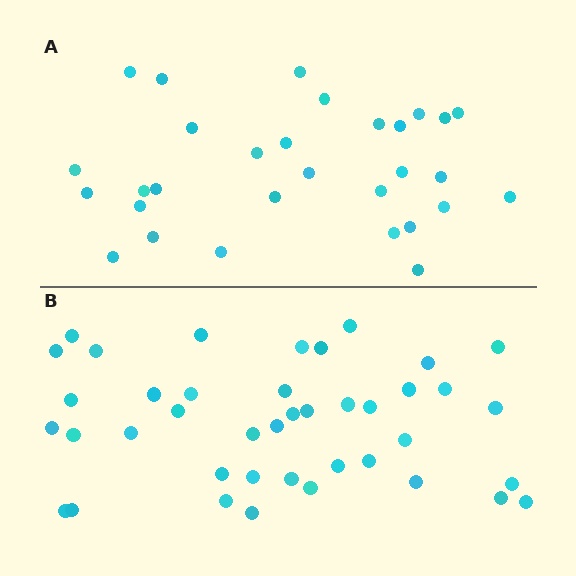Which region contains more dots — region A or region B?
Region B (the bottom region) has more dots.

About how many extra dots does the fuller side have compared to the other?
Region B has roughly 12 or so more dots than region A.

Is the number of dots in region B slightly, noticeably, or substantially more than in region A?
Region B has noticeably more, but not dramatically so. The ratio is roughly 1.4 to 1.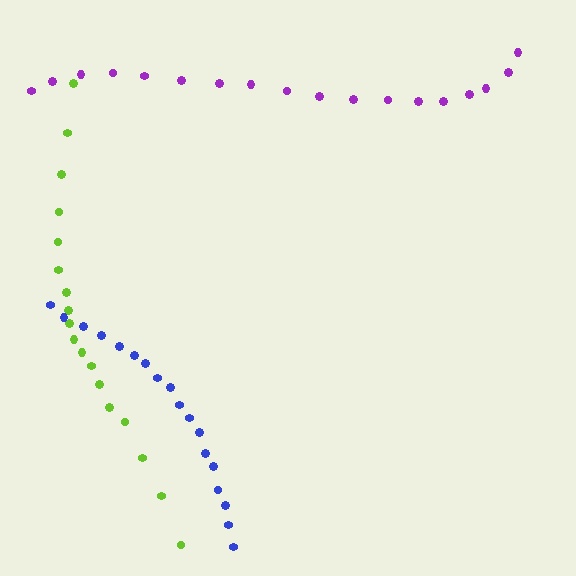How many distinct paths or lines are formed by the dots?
There are 3 distinct paths.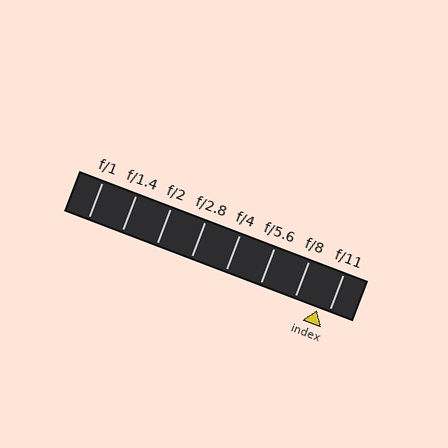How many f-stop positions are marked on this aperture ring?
There are 8 f-stop positions marked.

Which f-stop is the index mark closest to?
The index mark is closest to f/11.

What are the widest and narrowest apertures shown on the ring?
The widest aperture shown is f/1 and the narrowest is f/11.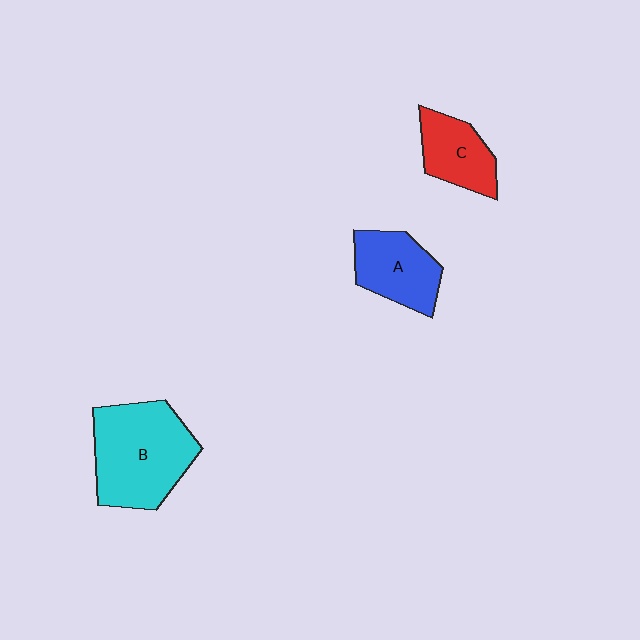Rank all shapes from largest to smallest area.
From largest to smallest: B (cyan), A (blue), C (red).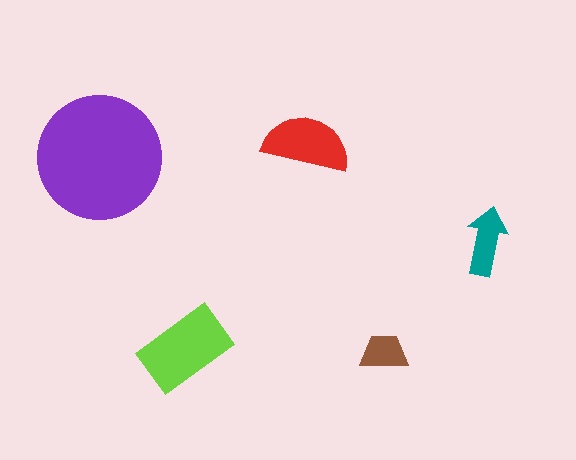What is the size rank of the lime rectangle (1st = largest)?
2nd.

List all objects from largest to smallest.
The purple circle, the lime rectangle, the red semicircle, the teal arrow, the brown trapezoid.